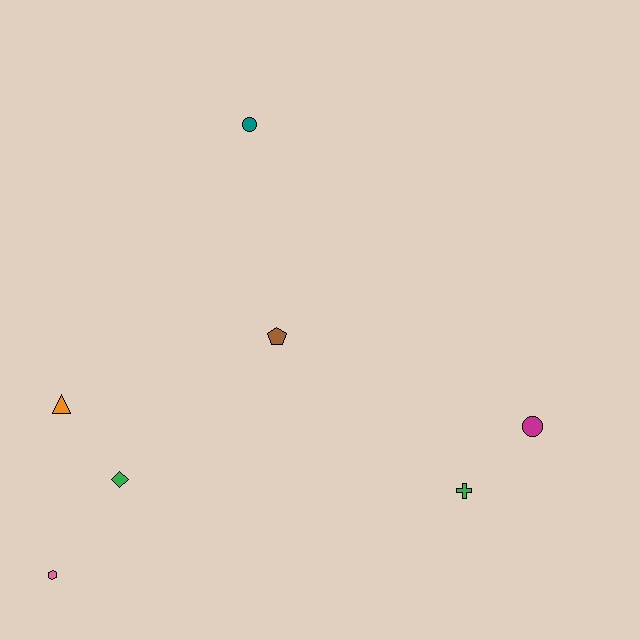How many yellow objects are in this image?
There are no yellow objects.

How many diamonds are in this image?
There is 1 diamond.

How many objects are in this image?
There are 7 objects.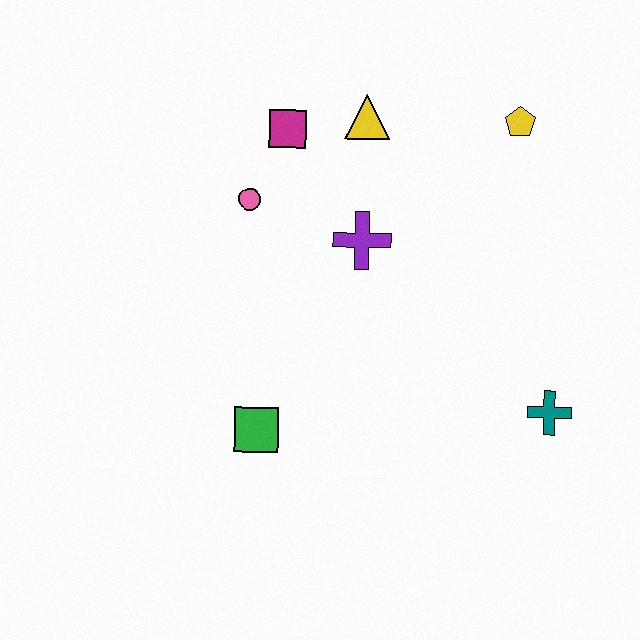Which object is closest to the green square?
The purple cross is closest to the green square.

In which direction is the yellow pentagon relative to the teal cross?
The yellow pentagon is above the teal cross.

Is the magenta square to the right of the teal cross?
No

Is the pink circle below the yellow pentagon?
Yes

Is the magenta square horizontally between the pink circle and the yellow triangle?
Yes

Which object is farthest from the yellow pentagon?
The green square is farthest from the yellow pentagon.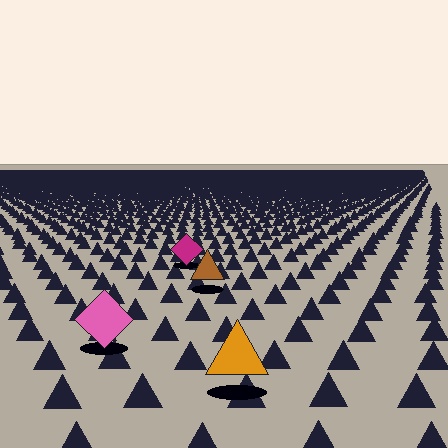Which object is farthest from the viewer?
The magenta diamond is farthest from the viewer. It appears smaller and the ground texture around it is denser.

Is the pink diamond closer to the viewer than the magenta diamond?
Yes. The pink diamond is closer — you can tell from the texture gradient: the ground texture is coarser near it.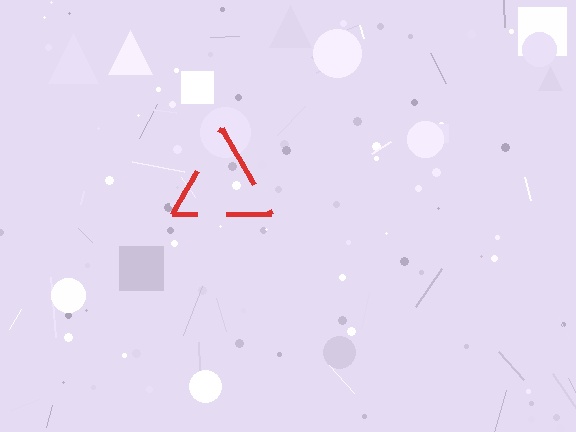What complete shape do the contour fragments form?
The contour fragments form a triangle.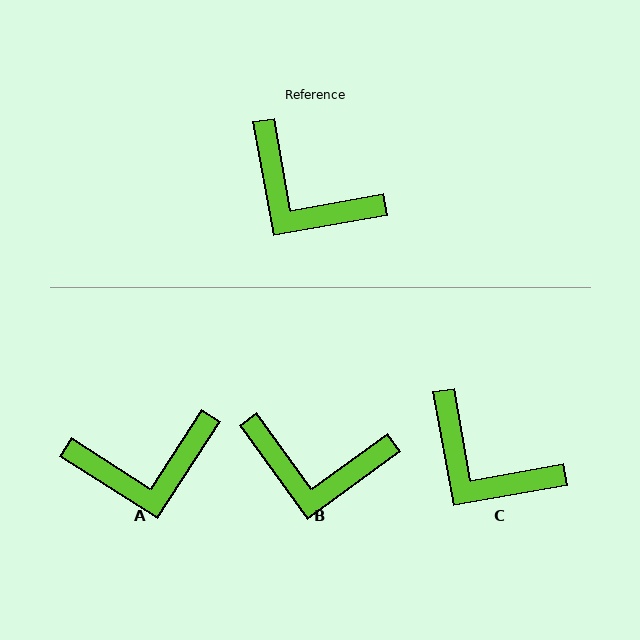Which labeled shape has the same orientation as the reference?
C.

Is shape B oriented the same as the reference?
No, it is off by about 26 degrees.